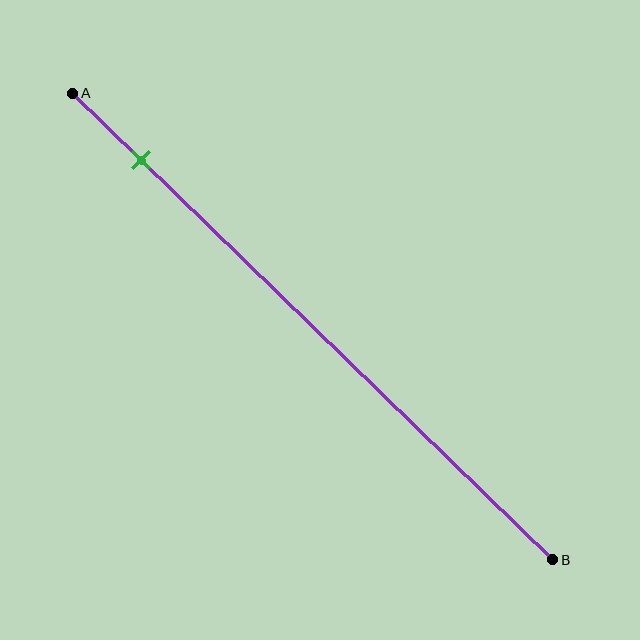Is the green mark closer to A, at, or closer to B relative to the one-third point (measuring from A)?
The green mark is closer to point A than the one-third point of segment AB.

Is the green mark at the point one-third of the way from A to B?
No, the mark is at about 15% from A, not at the 33% one-third point.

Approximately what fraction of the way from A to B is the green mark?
The green mark is approximately 15% of the way from A to B.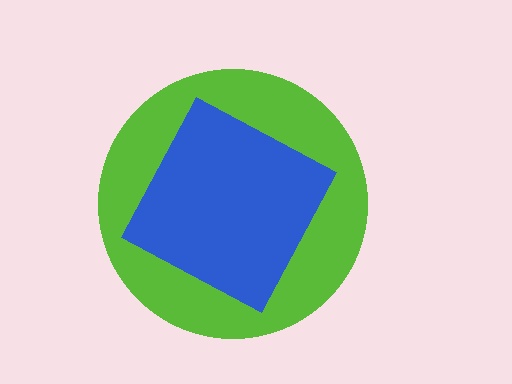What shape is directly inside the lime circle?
The blue diamond.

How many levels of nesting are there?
2.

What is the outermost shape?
The lime circle.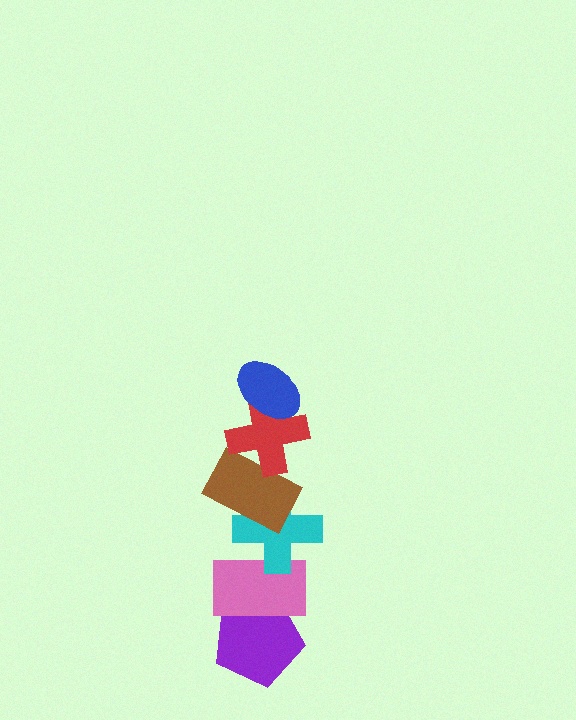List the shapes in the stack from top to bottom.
From top to bottom: the blue ellipse, the red cross, the brown rectangle, the cyan cross, the pink rectangle, the purple pentagon.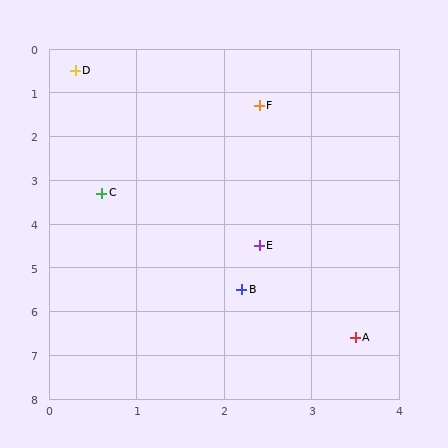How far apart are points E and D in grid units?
Points E and D are about 4.5 grid units apart.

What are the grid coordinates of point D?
Point D is at approximately (0.3, 0.5).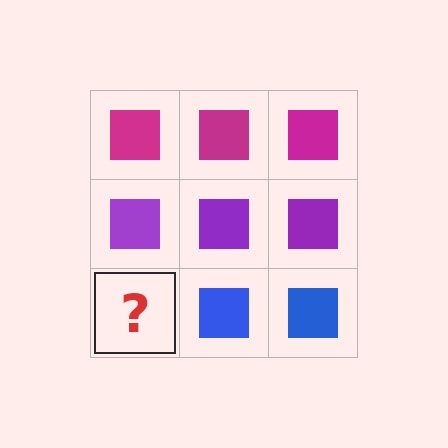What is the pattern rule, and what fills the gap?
The rule is that each row has a consistent color. The gap should be filled with a blue square.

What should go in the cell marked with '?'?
The missing cell should contain a blue square.